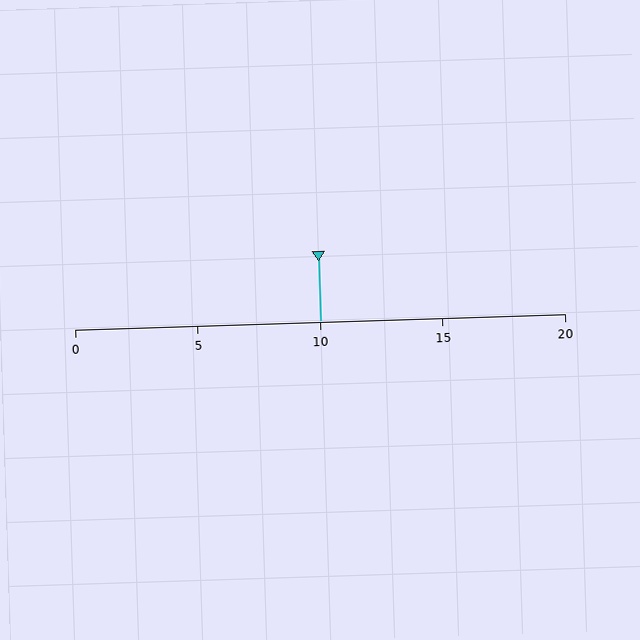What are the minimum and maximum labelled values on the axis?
The axis runs from 0 to 20.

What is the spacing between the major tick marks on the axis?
The major ticks are spaced 5 apart.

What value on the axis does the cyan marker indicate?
The marker indicates approximately 10.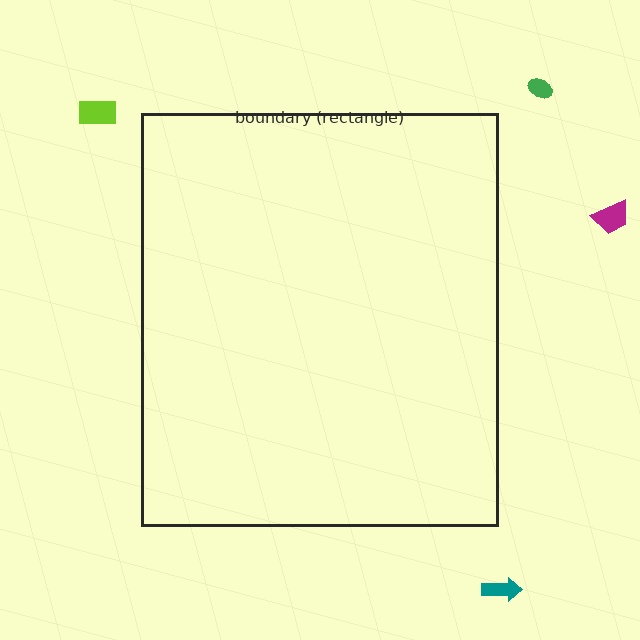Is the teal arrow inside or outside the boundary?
Outside.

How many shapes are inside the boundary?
0 inside, 4 outside.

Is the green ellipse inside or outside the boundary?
Outside.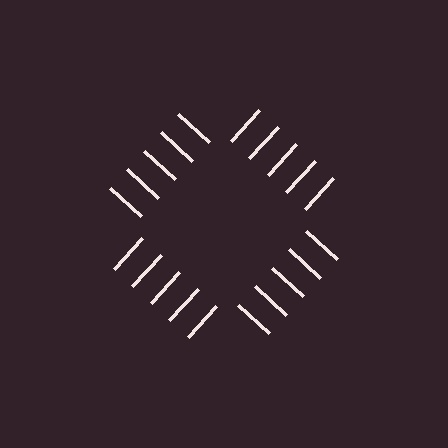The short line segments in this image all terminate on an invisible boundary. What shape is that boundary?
An illusory square — the line segments terminate on its edges but no continuous stroke is drawn.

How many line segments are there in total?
20 — 5 along each of the 4 edges.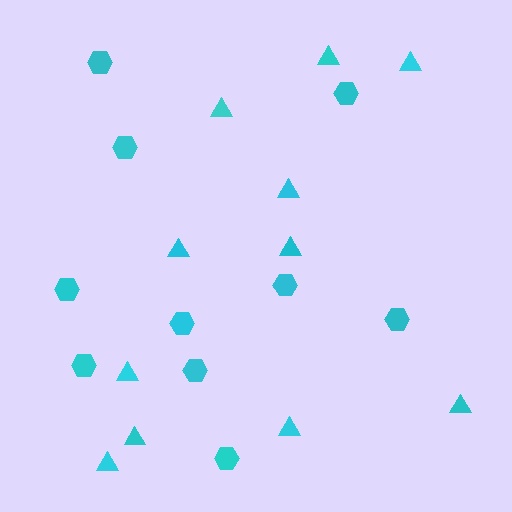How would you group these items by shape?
There are 2 groups: one group of triangles (11) and one group of hexagons (10).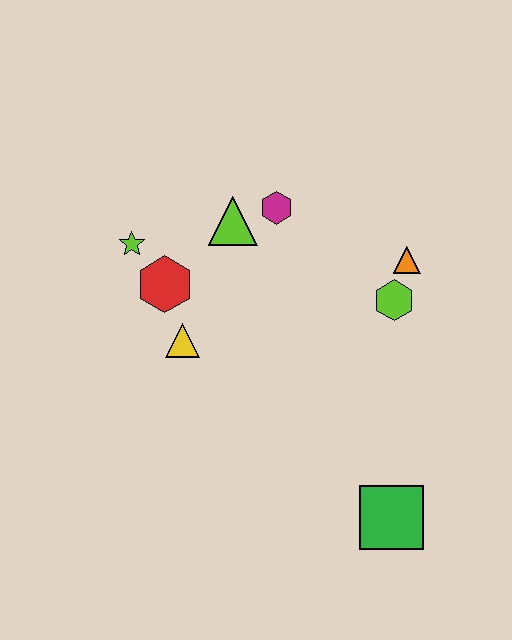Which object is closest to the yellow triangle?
The red hexagon is closest to the yellow triangle.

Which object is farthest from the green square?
The lime star is farthest from the green square.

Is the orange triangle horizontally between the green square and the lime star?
No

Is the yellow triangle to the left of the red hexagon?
No